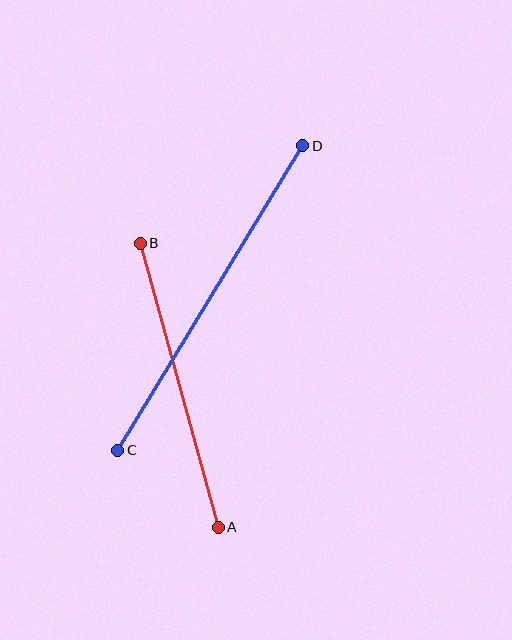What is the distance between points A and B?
The distance is approximately 295 pixels.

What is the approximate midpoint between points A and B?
The midpoint is at approximately (179, 385) pixels.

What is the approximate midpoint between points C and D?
The midpoint is at approximately (210, 298) pixels.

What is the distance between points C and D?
The distance is approximately 357 pixels.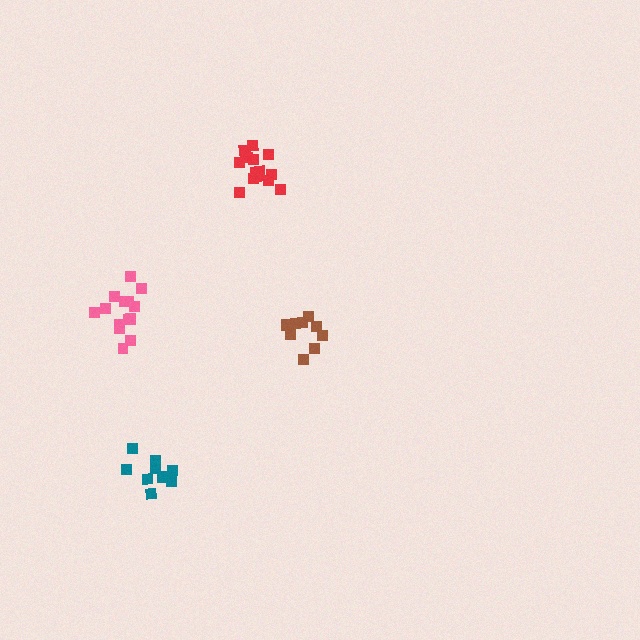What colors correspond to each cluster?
The clusters are colored: brown, teal, red, pink.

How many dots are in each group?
Group 1: 10 dots, Group 2: 10 dots, Group 3: 15 dots, Group 4: 15 dots (50 total).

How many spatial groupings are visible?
There are 4 spatial groupings.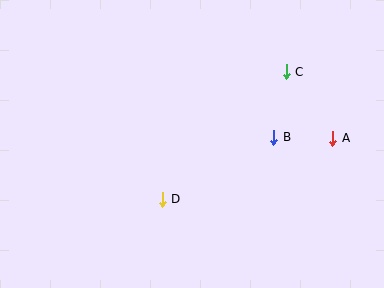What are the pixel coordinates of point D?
Point D is at (162, 199).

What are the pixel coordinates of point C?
Point C is at (286, 72).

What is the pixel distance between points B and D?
The distance between B and D is 128 pixels.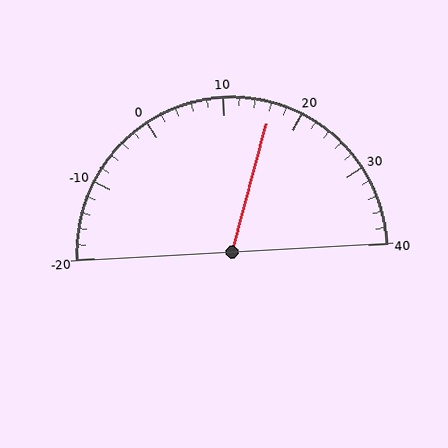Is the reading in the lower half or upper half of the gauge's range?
The reading is in the upper half of the range (-20 to 40).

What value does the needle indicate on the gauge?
The needle indicates approximately 16.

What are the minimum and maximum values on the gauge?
The gauge ranges from -20 to 40.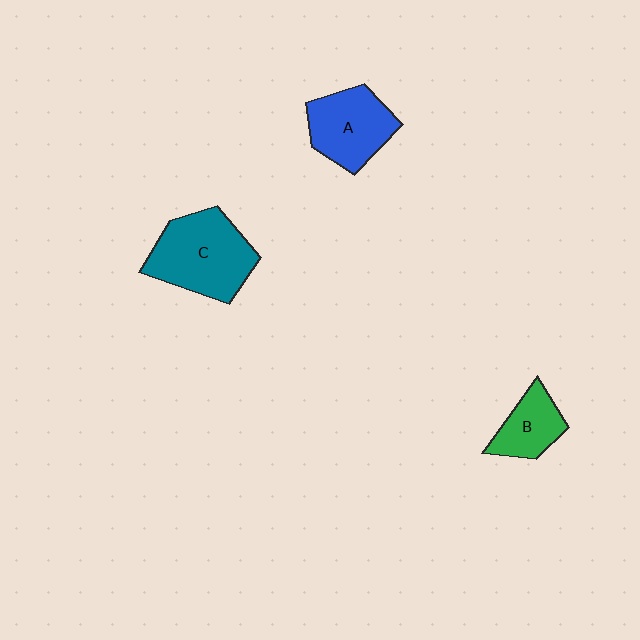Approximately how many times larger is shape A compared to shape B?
Approximately 1.5 times.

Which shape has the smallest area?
Shape B (green).